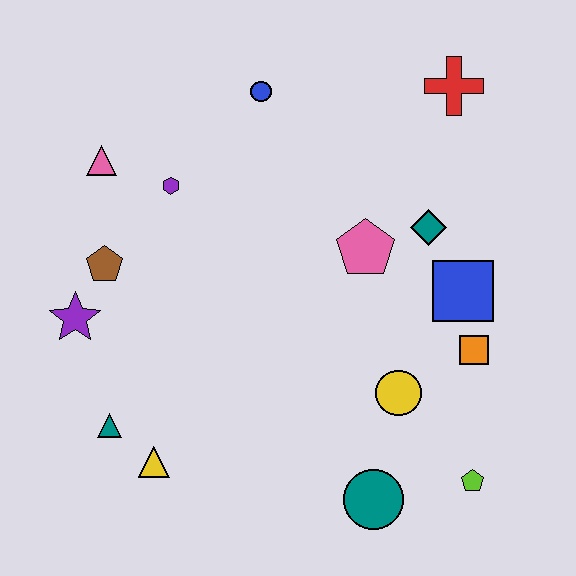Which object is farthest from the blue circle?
The lime pentagon is farthest from the blue circle.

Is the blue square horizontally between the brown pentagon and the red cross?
No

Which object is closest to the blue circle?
The purple hexagon is closest to the blue circle.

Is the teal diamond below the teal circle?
No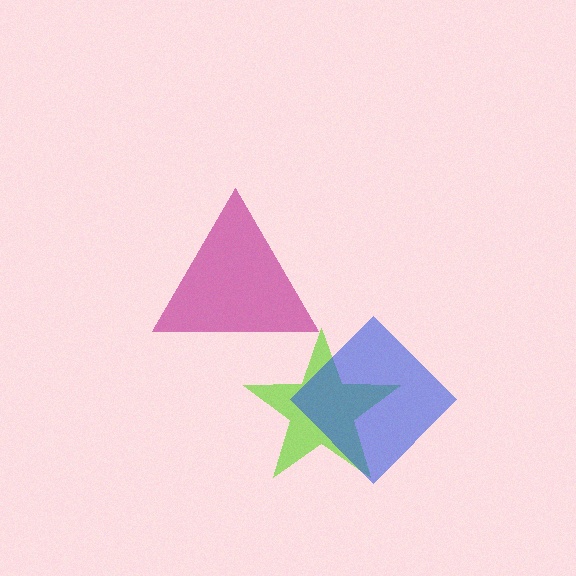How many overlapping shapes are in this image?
There are 3 overlapping shapes in the image.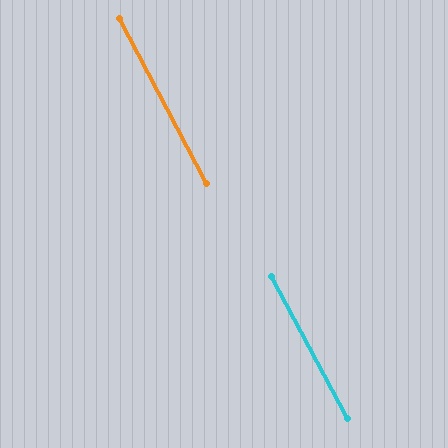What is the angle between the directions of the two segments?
Approximately 0 degrees.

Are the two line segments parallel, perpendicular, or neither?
Parallel — their directions differ by only 0.1°.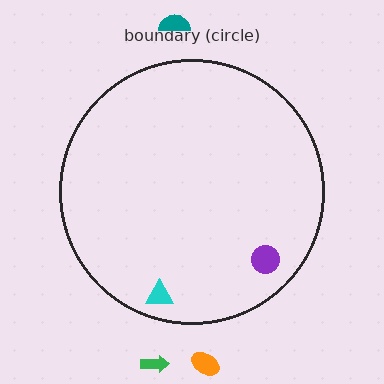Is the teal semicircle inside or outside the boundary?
Outside.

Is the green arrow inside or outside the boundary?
Outside.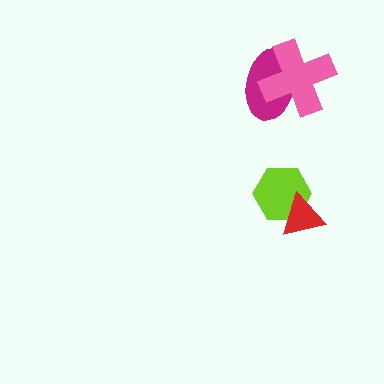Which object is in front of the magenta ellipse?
The pink cross is in front of the magenta ellipse.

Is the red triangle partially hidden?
No, no other shape covers it.